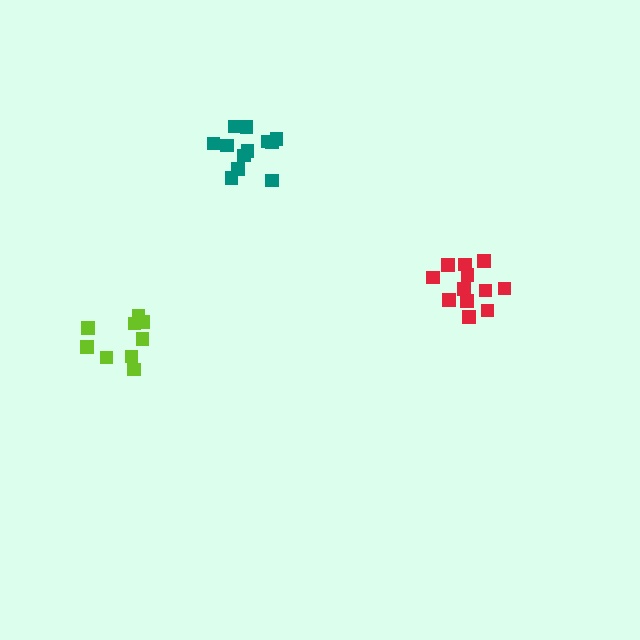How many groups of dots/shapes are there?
There are 3 groups.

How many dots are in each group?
Group 1: 9 dots, Group 2: 12 dots, Group 3: 12 dots (33 total).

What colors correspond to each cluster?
The clusters are colored: lime, red, teal.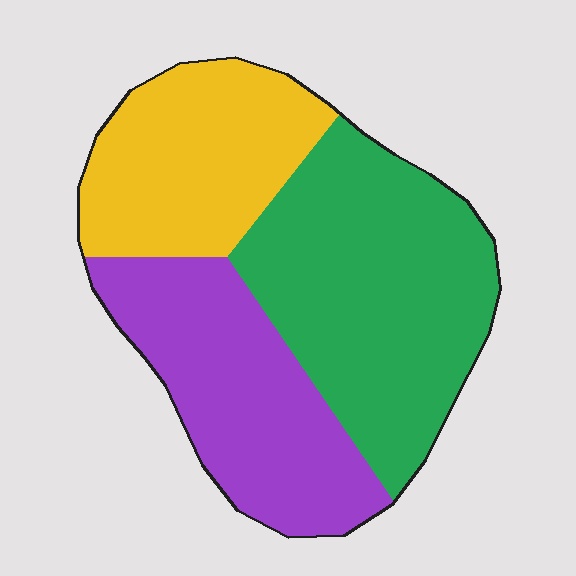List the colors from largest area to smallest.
From largest to smallest: green, purple, yellow.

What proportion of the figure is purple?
Purple takes up about one third (1/3) of the figure.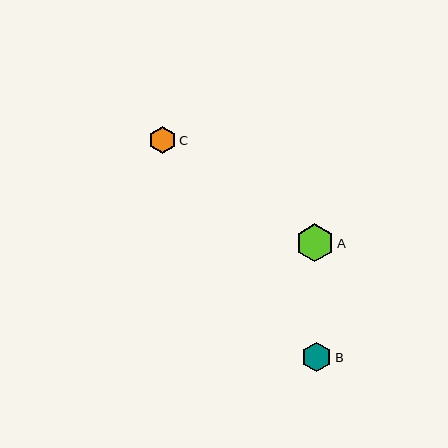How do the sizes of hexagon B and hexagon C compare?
Hexagon B and hexagon C are approximately the same size.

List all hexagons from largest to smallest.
From largest to smallest: A, B, C.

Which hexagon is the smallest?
Hexagon C is the smallest with a size of approximately 28 pixels.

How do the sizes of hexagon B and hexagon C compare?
Hexagon B and hexagon C are approximately the same size.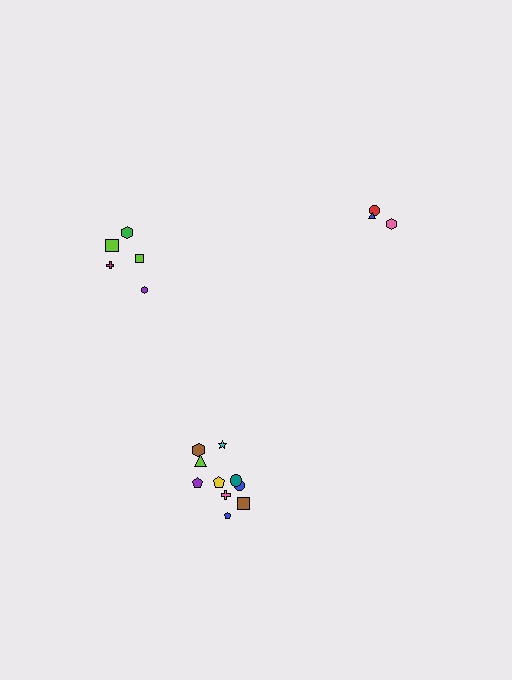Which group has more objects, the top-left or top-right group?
The top-left group.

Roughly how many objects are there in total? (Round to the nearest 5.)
Roughly 20 objects in total.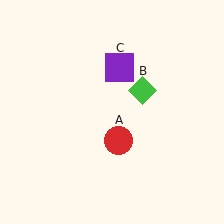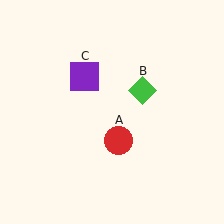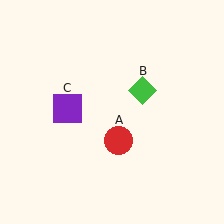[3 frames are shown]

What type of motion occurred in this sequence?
The purple square (object C) rotated counterclockwise around the center of the scene.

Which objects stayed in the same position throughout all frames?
Red circle (object A) and green diamond (object B) remained stationary.